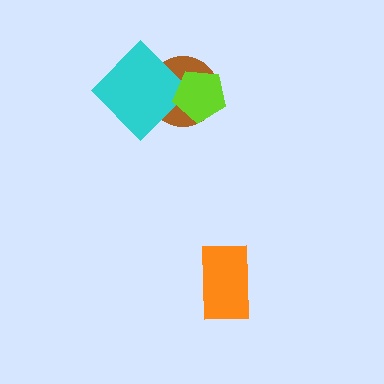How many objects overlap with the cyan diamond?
2 objects overlap with the cyan diamond.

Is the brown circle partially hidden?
Yes, it is partially covered by another shape.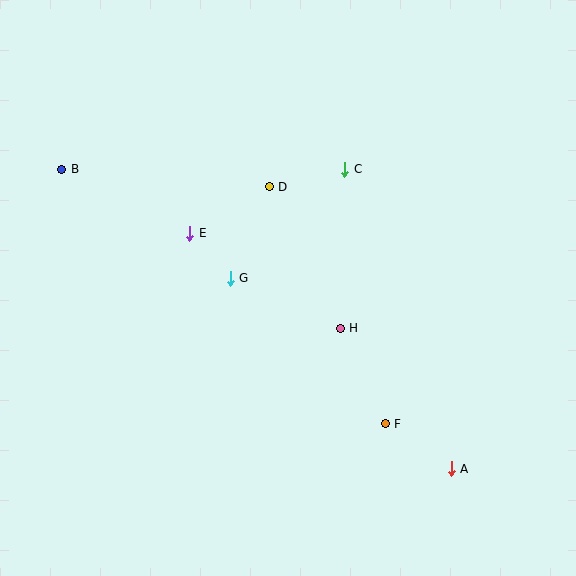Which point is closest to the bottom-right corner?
Point A is closest to the bottom-right corner.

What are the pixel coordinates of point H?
Point H is at (340, 328).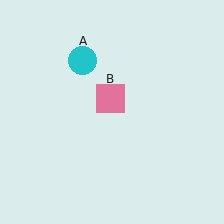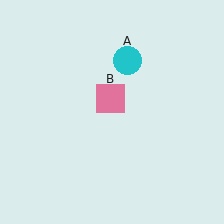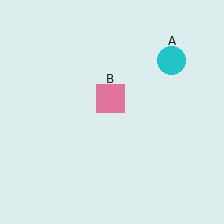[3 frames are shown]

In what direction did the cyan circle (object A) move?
The cyan circle (object A) moved right.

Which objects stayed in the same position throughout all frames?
Pink square (object B) remained stationary.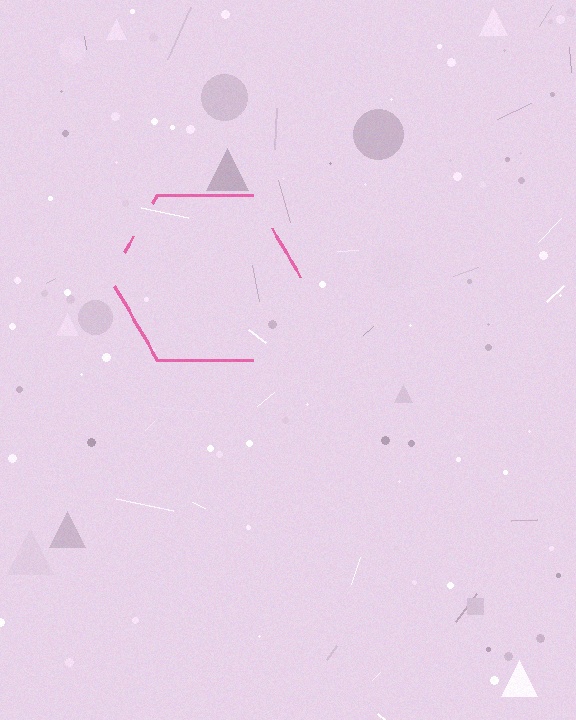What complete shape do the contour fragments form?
The contour fragments form a hexagon.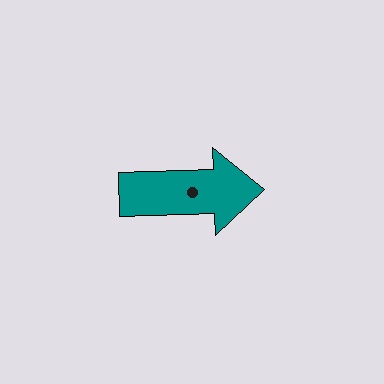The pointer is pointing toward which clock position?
Roughly 3 o'clock.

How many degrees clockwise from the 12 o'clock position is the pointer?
Approximately 88 degrees.